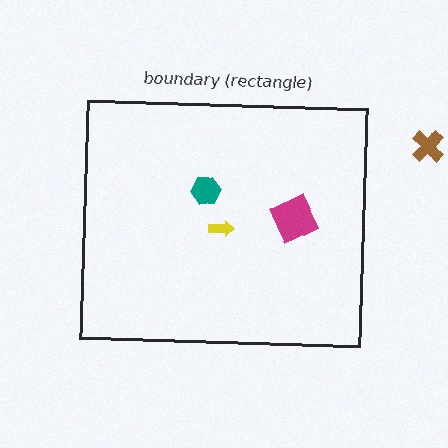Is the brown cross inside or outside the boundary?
Outside.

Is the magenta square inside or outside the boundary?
Inside.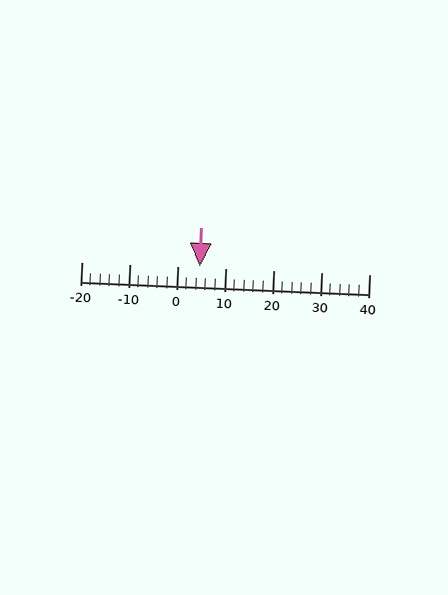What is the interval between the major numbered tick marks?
The major tick marks are spaced 10 units apart.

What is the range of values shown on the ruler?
The ruler shows values from -20 to 40.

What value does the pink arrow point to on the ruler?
The pink arrow points to approximately 5.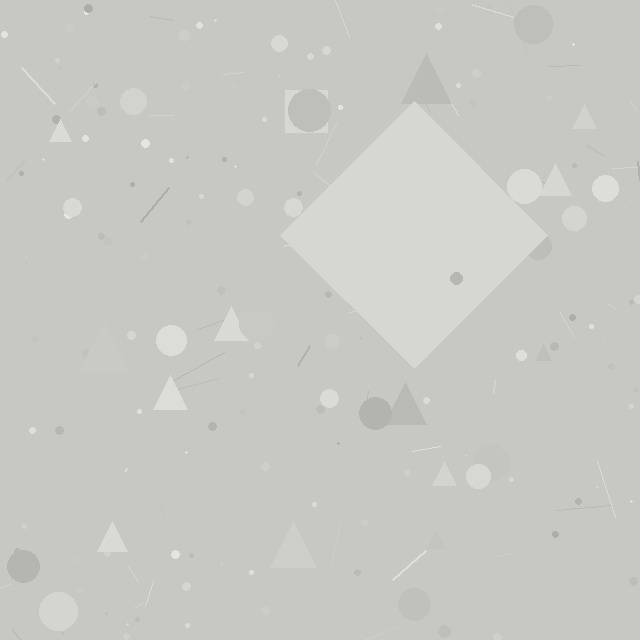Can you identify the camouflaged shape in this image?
The camouflaged shape is a diamond.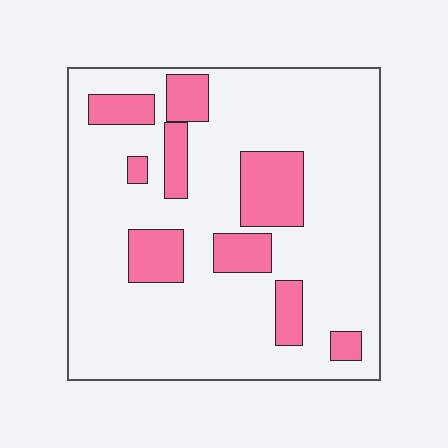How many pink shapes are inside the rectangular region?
9.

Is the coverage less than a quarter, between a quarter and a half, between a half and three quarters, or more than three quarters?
Less than a quarter.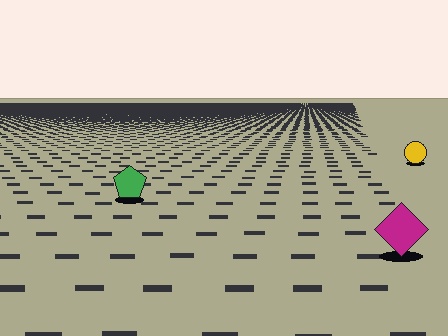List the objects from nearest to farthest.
From nearest to farthest: the magenta diamond, the green pentagon, the yellow circle.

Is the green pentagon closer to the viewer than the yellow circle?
Yes. The green pentagon is closer — you can tell from the texture gradient: the ground texture is coarser near it.